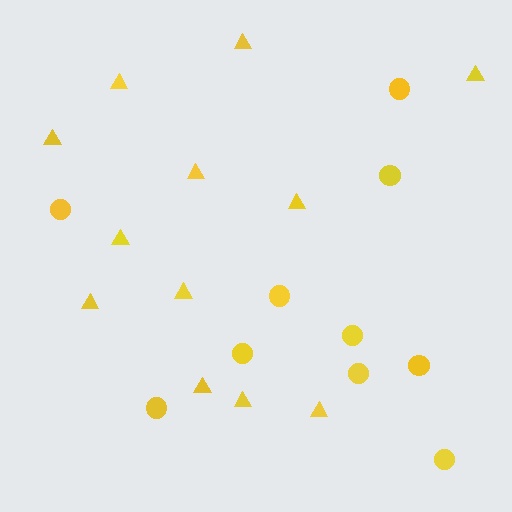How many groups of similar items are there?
There are 2 groups: one group of circles (10) and one group of triangles (12).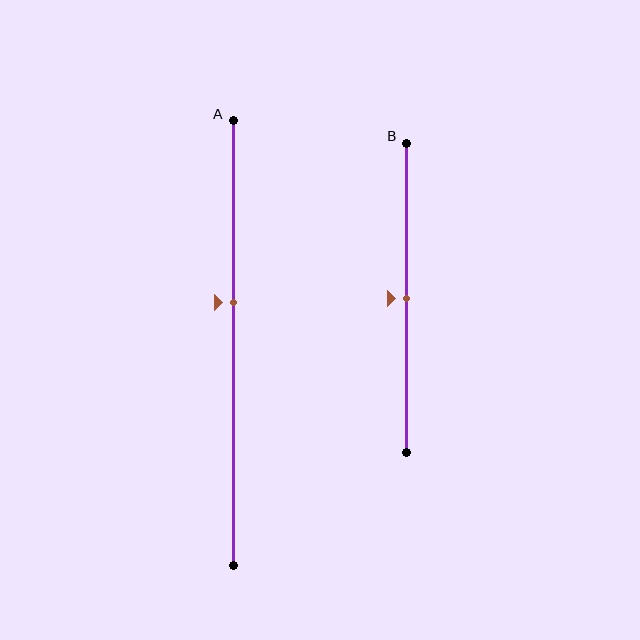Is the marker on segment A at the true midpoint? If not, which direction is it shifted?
No, the marker on segment A is shifted upward by about 9% of the segment length.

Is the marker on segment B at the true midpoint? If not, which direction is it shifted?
Yes, the marker on segment B is at the true midpoint.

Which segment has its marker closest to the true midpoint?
Segment B has its marker closest to the true midpoint.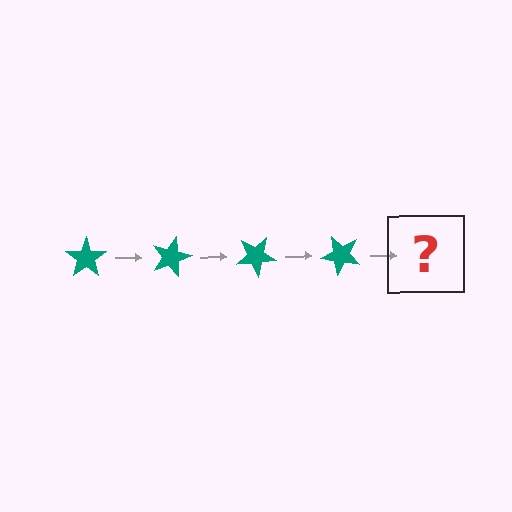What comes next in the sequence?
The next element should be a teal star rotated 60 degrees.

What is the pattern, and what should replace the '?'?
The pattern is that the star rotates 15 degrees each step. The '?' should be a teal star rotated 60 degrees.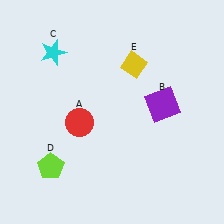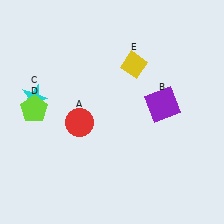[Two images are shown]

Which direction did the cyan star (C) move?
The cyan star (C) moved down.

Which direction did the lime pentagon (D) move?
The lime pentagon (D) moved up.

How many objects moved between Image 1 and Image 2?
2 objects moved between the two images.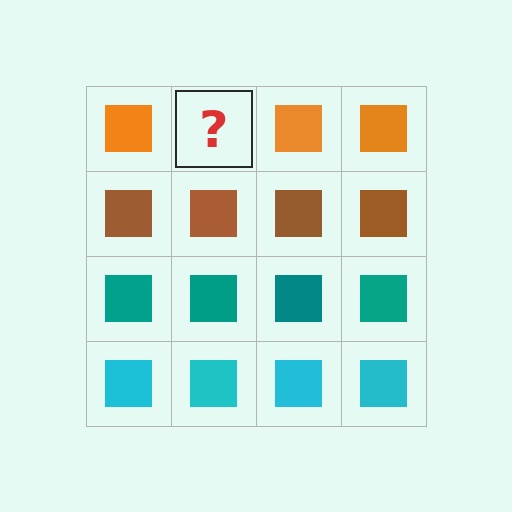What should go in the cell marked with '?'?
The missing cell should contain an orange square.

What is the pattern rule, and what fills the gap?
The rule is that each row has a consistent color. The gap should be filled with an orange square.